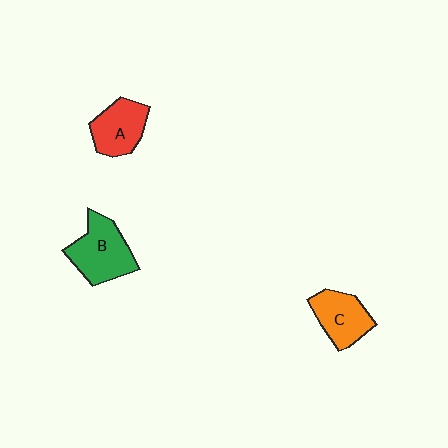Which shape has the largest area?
Shape B (green).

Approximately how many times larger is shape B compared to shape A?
Approximately 1.3 times.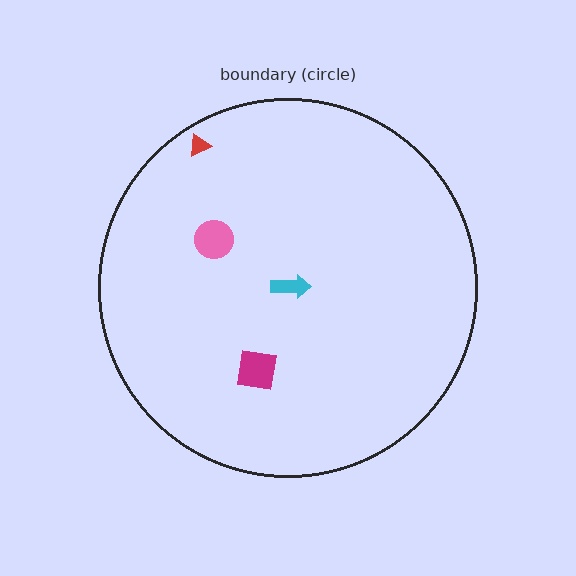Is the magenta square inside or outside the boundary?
Inside.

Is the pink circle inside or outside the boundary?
Inside.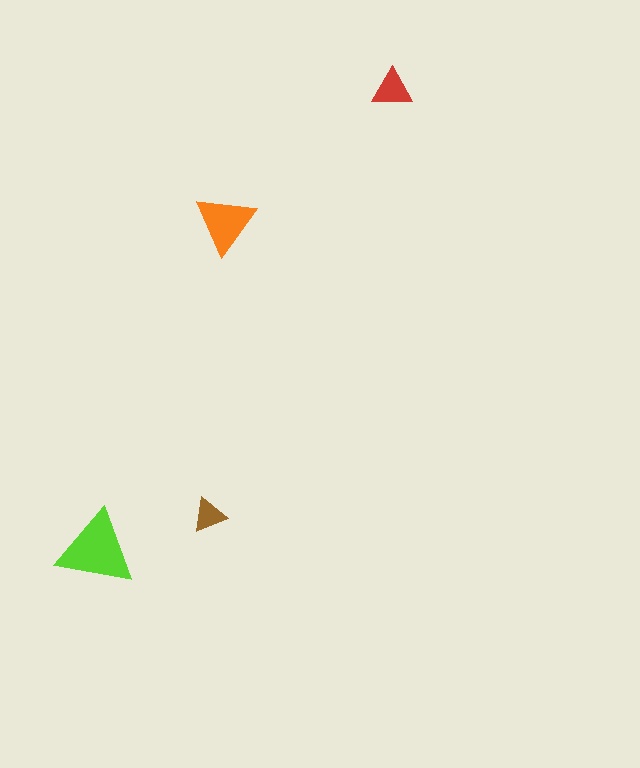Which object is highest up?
The red triangle is topmost.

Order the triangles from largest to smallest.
the lime one, the orange one, the red one, the brown one.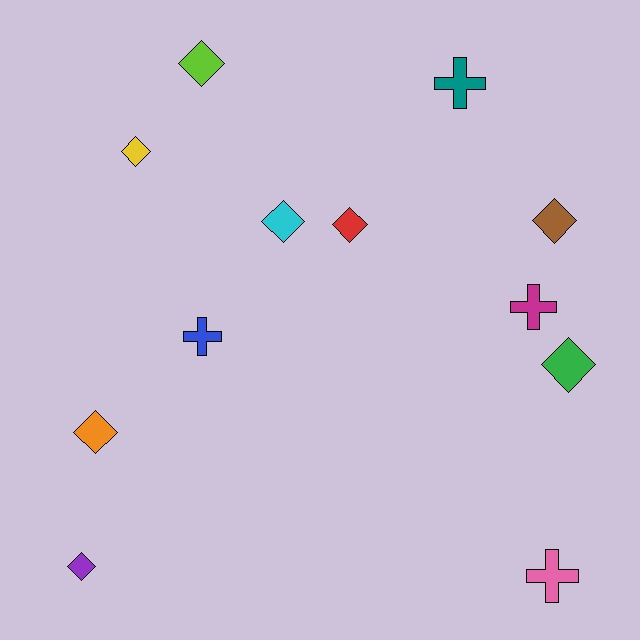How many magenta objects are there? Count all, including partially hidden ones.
There is 1 magenta object.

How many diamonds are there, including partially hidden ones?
There are 8 diamonds.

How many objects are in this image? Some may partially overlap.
There are 12 objects.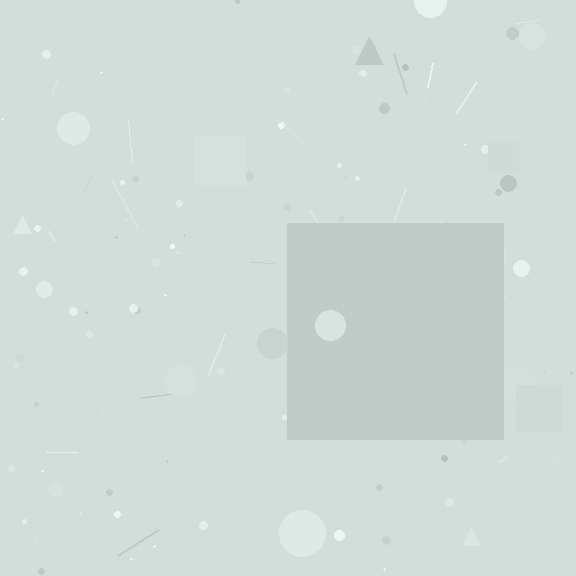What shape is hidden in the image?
A square is hidden in the image.